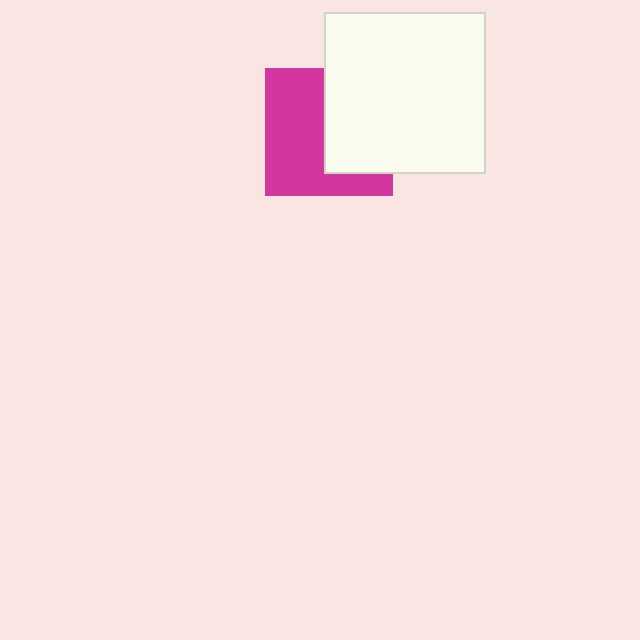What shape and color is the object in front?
The object in front is a white square.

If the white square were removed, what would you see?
You would see the complete magenta square.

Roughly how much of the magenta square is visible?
About half of it is visible (roughly 55%).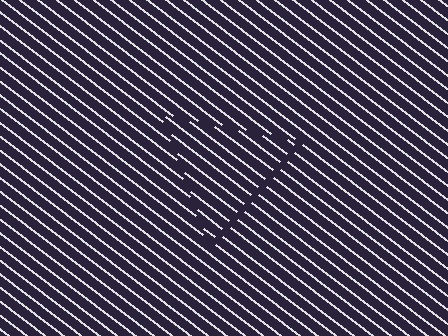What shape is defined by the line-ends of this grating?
An illusory triangle. The interior of the shape contains the same grating, shifted by half a period — the contour is defined by the phase discontinuity where line-ends from the inner and outer gratings abut.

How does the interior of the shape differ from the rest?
The interior of the shape contains the same grating, shifted by half a period — the contour is defined by the phase discontinuity where line-ends from the inner and outer gratings abut.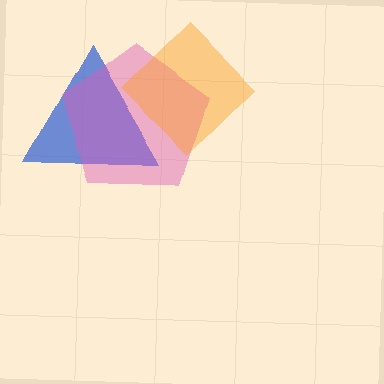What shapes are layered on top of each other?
The layered shapes are: a blue triangle, a pink pentagon, an orange diamond.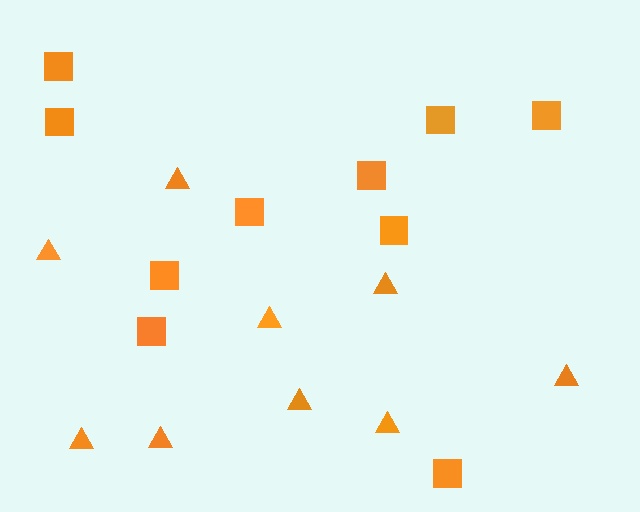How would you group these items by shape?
There are 2 groups: one group of triangles (9) and one group of squares (10).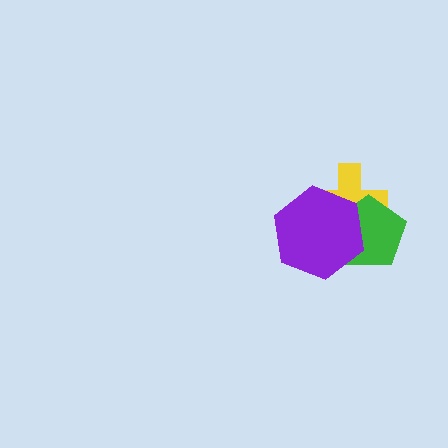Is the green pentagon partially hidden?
Yes, it is partially covered by another shape.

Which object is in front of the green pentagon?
The purple hexagon is in front of the green pentagon.